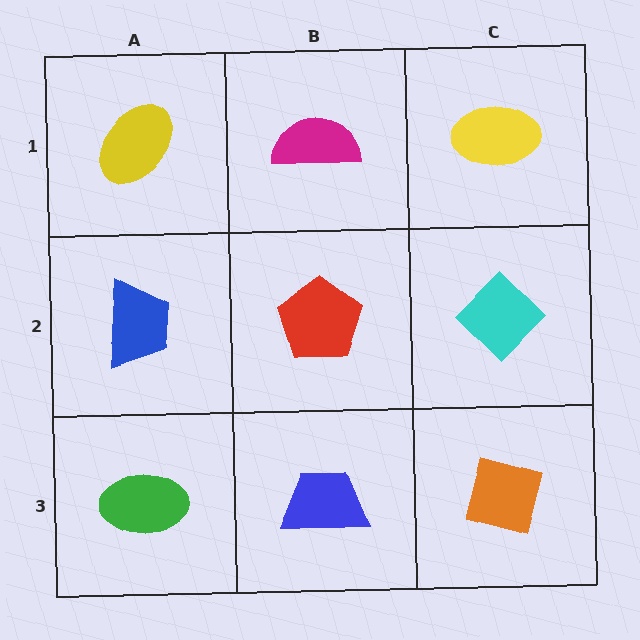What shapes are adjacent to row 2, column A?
A yellow ellipse (row 1, column A), a green ellipse (row 3, column A), a red pentagon (row 2, column B).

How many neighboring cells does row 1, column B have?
3.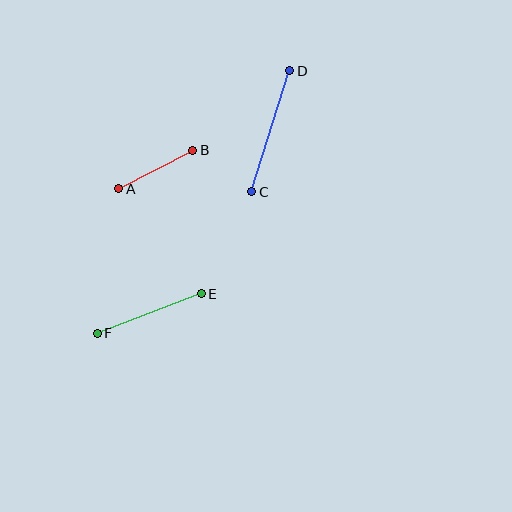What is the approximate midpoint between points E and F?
The midpoint is at approximately (149, 313) pixels.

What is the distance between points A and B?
The distance is approximately 83 pixels.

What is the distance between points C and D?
The distance is approximately 127 pixels.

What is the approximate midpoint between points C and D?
The midpoint is at approximately (271, 131) pixels.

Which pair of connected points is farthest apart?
Points C and D are farthest apart.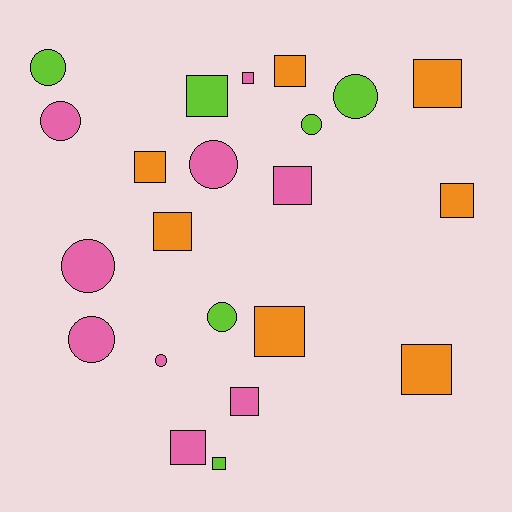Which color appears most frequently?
Pink, with 9 objects.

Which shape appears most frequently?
Square, with 13 objects.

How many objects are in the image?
There are 22 objects.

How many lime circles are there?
There are 4 lime circles.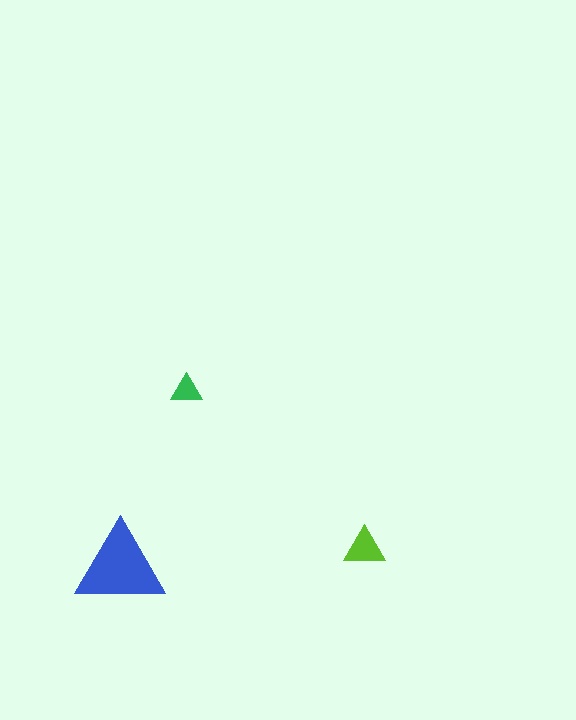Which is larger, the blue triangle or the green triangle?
The blue one.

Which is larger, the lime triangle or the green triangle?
The lime one.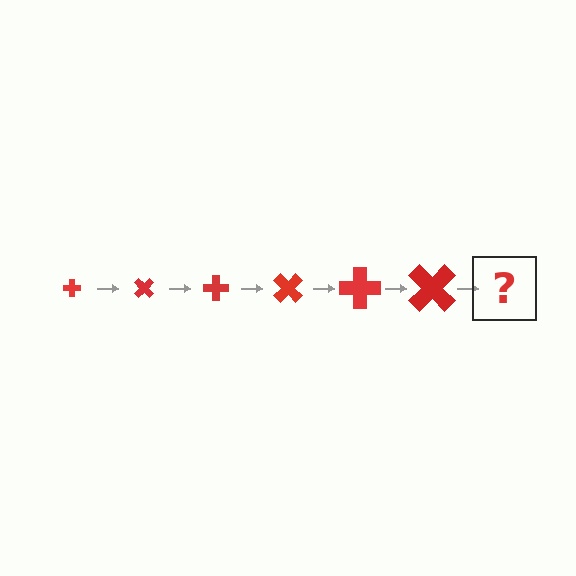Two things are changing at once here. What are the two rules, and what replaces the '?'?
The two rules are that the cross grows larger each step and it rotates 45 degrees each step. The '?' should be a cross, larger than the previous one and rotated 270 degrees from the start.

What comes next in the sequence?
The next element should be a cross, larger than the previous one and rotated 270 degrees from the start.